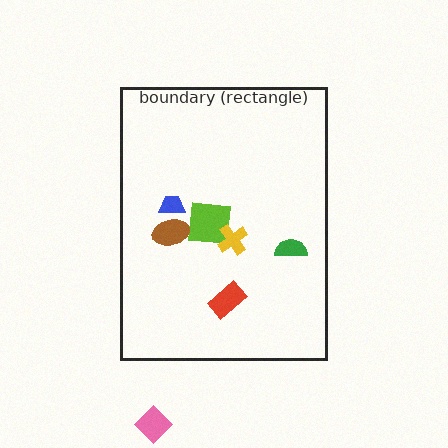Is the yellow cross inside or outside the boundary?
Inside.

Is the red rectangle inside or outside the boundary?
Inside.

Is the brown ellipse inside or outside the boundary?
Inside.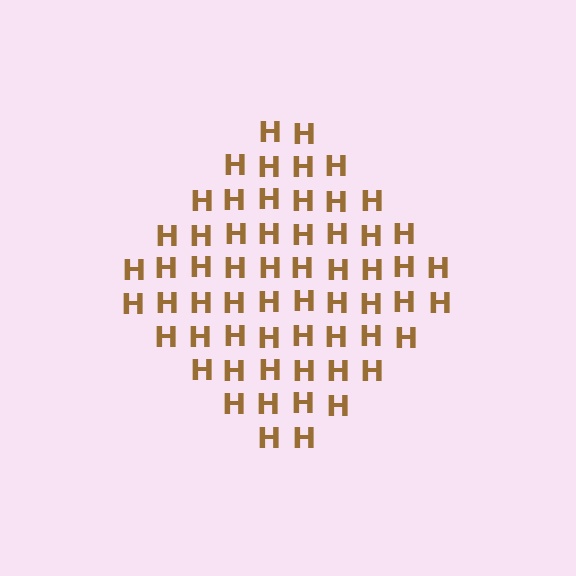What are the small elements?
The small elements are letter H's.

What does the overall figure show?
The overall figure shows a diamond.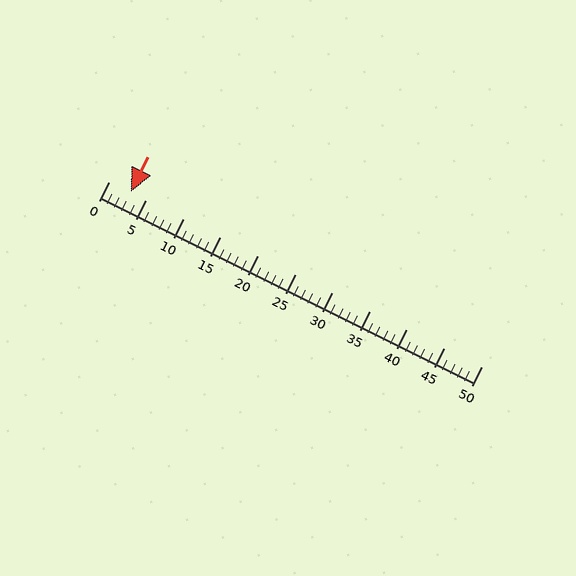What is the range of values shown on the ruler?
The ruler shows values from 0 to 50.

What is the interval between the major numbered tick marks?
The major tick marks are spaced 5 units apart.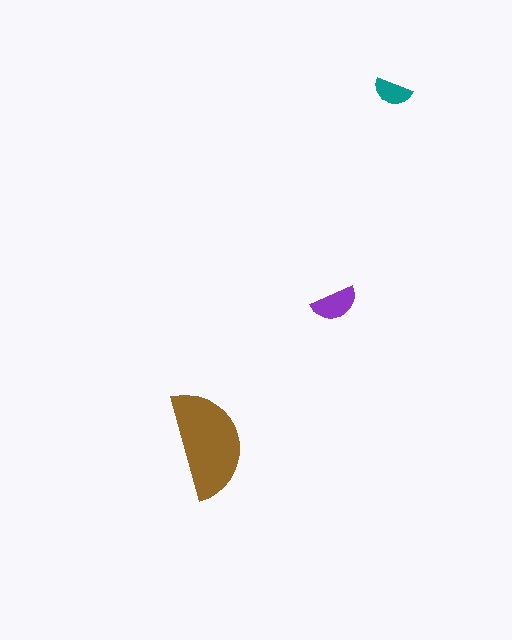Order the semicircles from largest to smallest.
the brown one, the purple one, the teal one.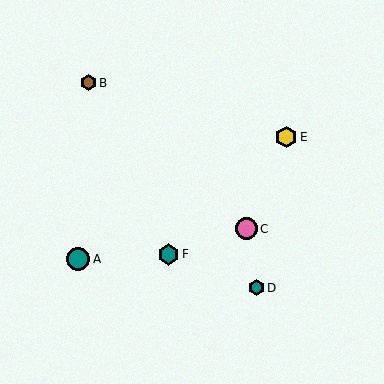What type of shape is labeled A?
Shape A is a teal circle.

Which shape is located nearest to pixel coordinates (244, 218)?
The pink circle (labeled C) at (246, 229) is nearest to that location.